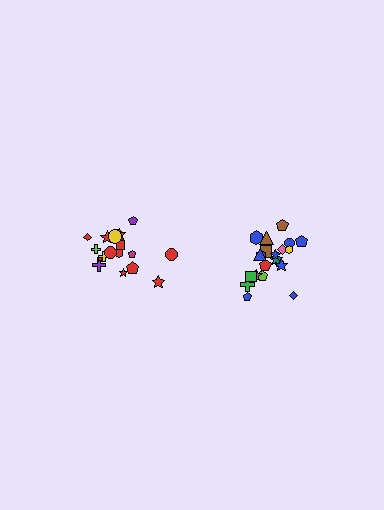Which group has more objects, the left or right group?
The right group.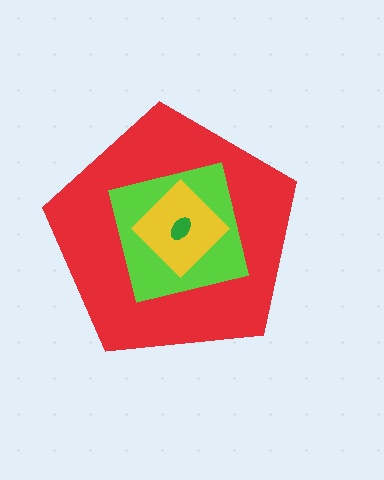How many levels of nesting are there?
4.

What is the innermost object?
The green ellipse.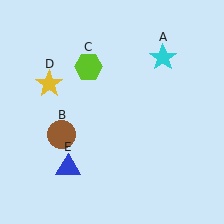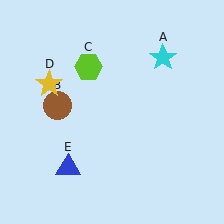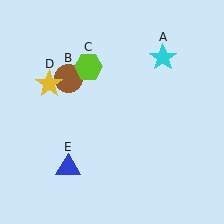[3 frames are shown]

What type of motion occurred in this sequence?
The brown circle (object B) rotated clockwise around the center of the scene.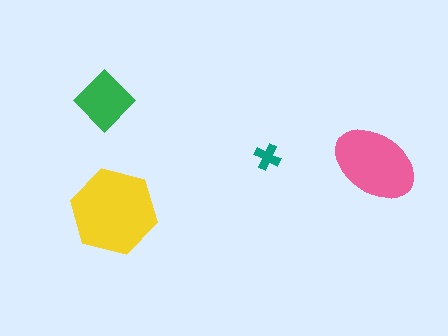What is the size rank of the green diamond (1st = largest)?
3rd.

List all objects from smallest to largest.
The teal cross, the green diamond, the pink ellipse, the yellow hexagon.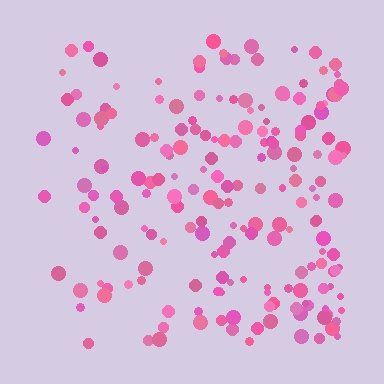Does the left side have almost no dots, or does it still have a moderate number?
Still a moderate number, just noticeably fewer than the right.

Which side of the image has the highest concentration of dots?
The right.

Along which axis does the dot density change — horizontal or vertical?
Horizontal.